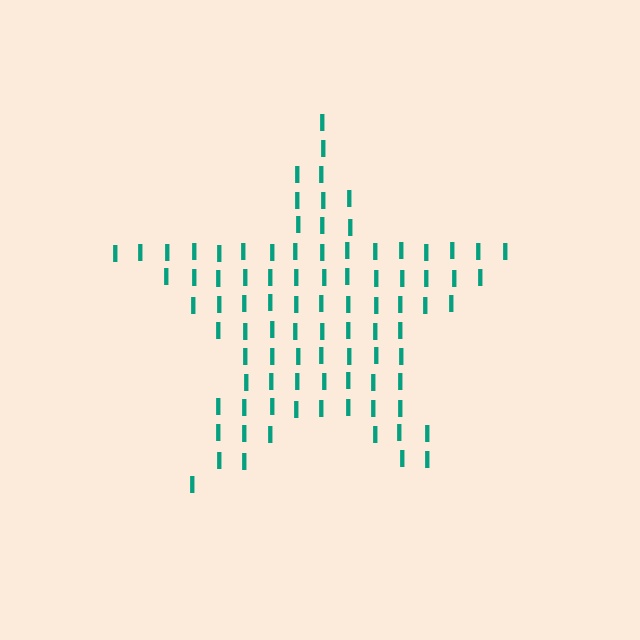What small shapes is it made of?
It is made of small letter I's.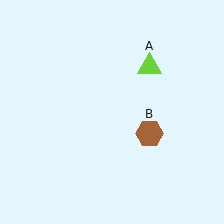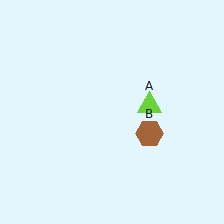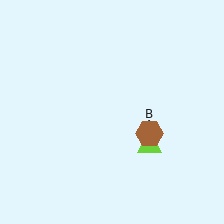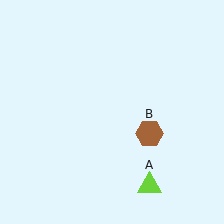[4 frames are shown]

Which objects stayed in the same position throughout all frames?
Brown hexagon (object B) remained stationary.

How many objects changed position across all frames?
1 object changed position: lime triangle (object A).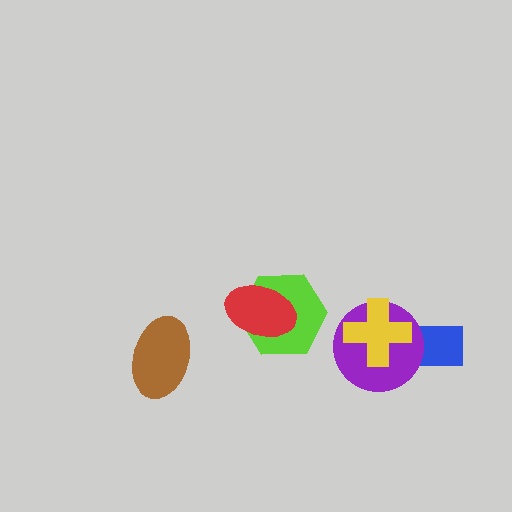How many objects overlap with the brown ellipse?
0 objects overlap with the brown ellipse.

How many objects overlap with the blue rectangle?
2 objects overlap with the blue rectangle.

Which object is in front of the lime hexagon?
The red ellipse is in front of the lime hexagon.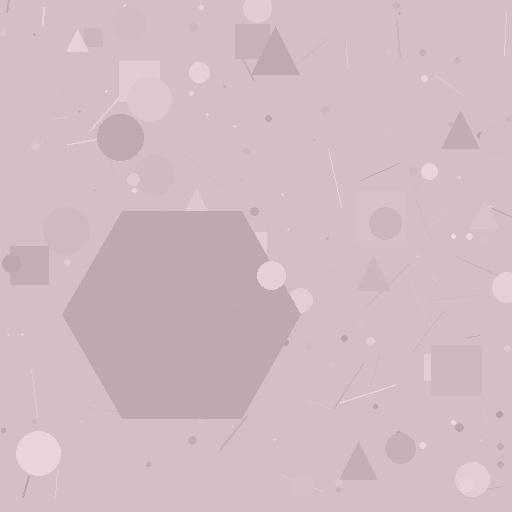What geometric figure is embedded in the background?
A hexagon is embedded in the background.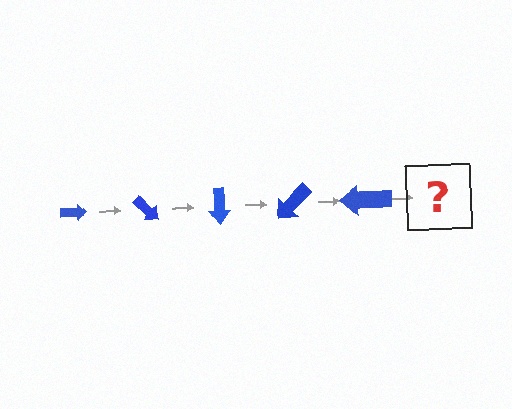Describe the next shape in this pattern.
It should be an arrow, larger than the previous one and rotated 225 degrees from the start.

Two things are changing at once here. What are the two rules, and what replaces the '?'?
The two rules are that the arrow grows larger each step and it rotates 45 degrees each step. The '?' should be an arrow, larger than the previous one and rotated 225 degrees from the start.